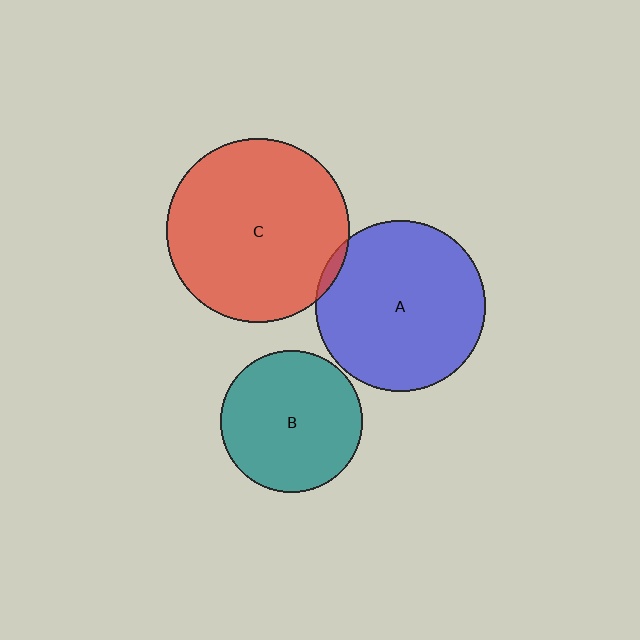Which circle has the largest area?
Circle C (red).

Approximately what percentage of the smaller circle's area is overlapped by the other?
Approximately 5%.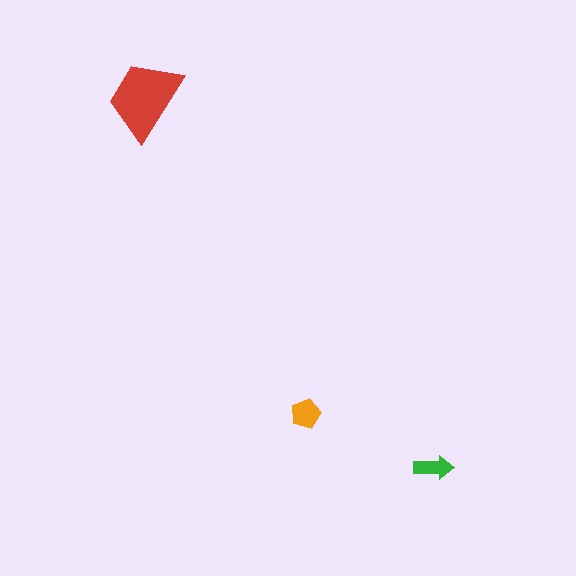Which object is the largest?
The red trapezoid.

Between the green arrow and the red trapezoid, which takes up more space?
The red trapezoid.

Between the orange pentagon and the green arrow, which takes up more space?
The orange pentagon.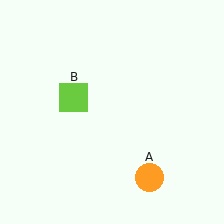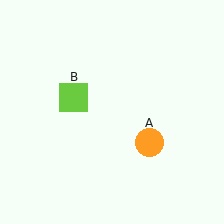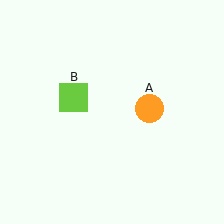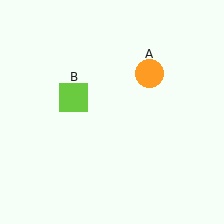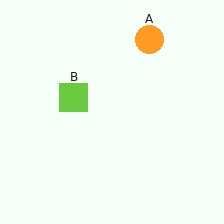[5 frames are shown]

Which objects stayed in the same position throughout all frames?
Lime square (object B) remained stationary.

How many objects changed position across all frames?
1 object changed position: orange circle (object A).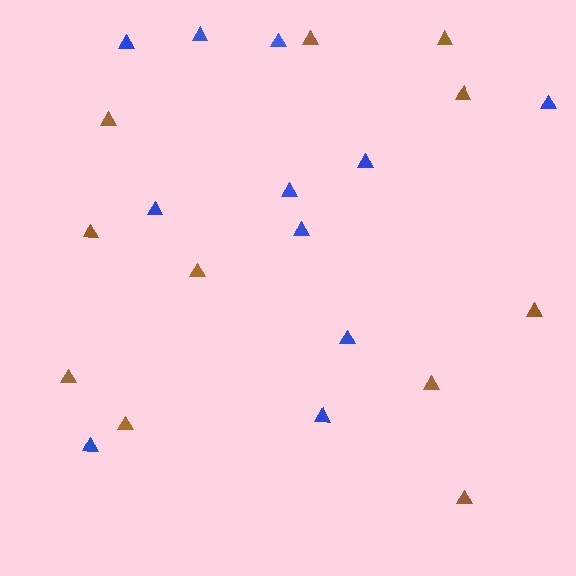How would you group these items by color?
There are 2 groups: one group of brown triangles (11) and one group of blue triangles (11).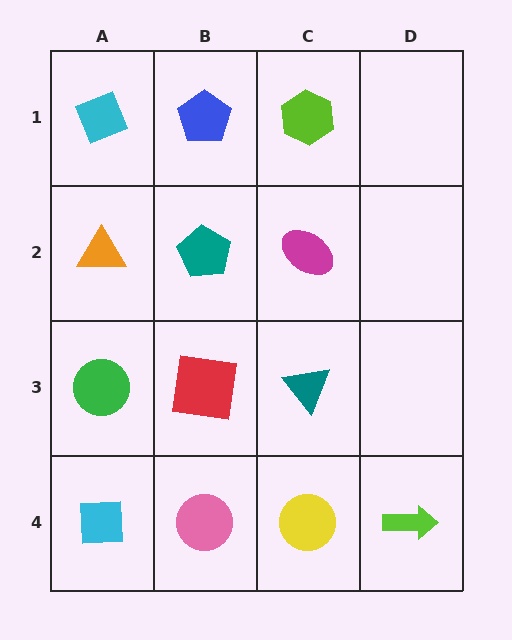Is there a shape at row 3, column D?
No, that cell is empty.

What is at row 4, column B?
A pink circle.